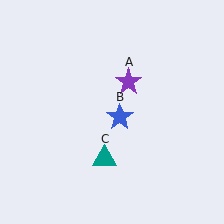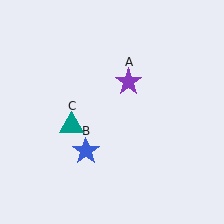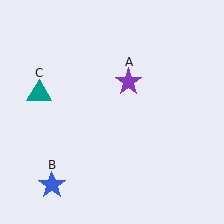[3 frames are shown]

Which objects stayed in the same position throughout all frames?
Purple star (object A) remained stationary.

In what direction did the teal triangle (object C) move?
The teal triangle (object C) moved up and to the left.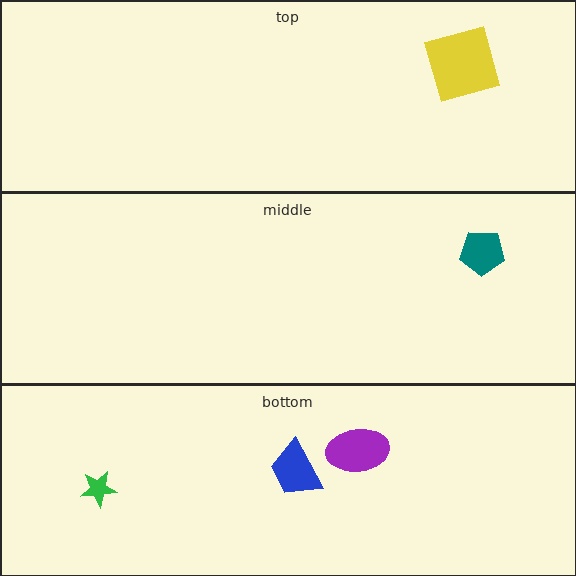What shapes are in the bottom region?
The blue trapezoid, the purple ellipse, the green star.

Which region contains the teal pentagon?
The middle region.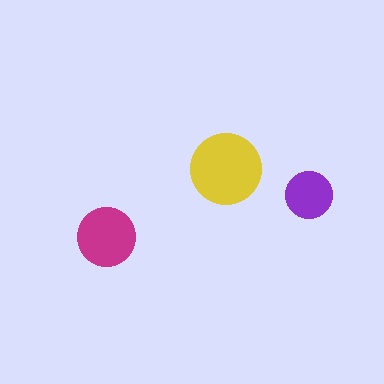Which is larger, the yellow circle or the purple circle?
The yellow one.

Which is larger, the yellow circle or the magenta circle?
The yellow one.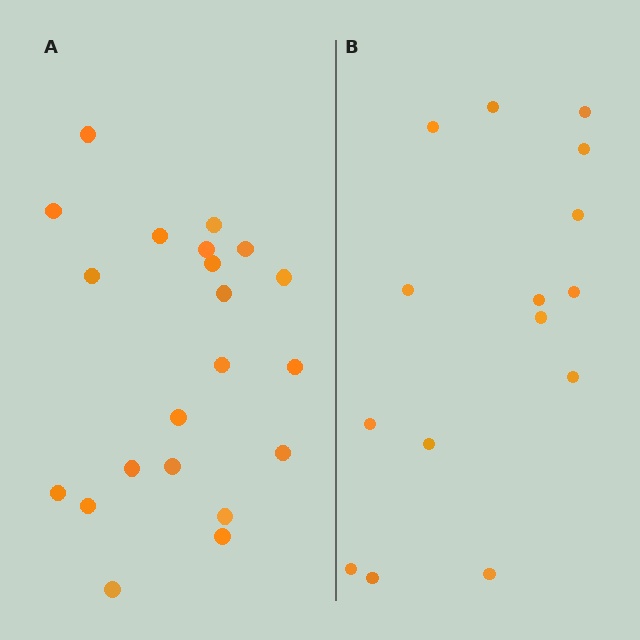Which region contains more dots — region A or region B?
Region A (the left region) has more dots.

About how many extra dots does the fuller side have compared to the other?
Region A has about 6 more dots than region B.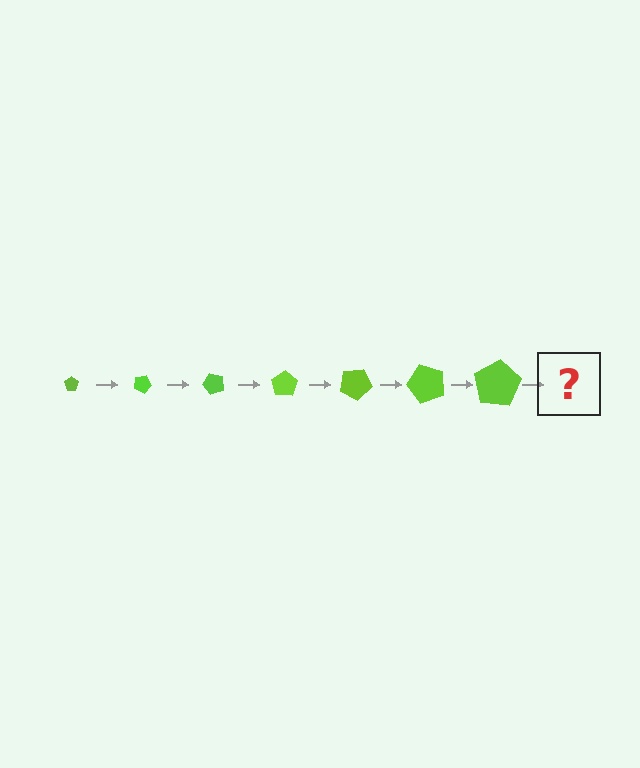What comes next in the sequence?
The next element should be a pentagon, larger than the previous one and rotated 175 degrees from the start.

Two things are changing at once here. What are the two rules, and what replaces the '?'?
The two rules are that the pentagon grows larger each step and it rotates 25 degrees each step. The '?' should be a pentagon, larger than the previous one and rotated 175 degrees from the start.